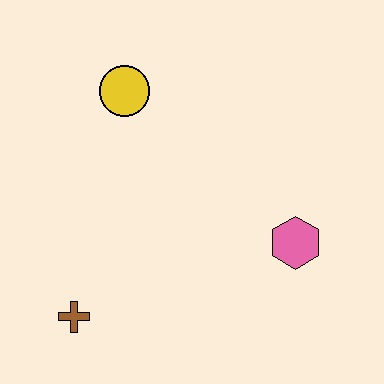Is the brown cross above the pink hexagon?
No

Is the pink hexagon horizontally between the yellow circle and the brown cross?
No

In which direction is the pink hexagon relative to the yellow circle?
The pink hexagon is to the right of the yellow circle.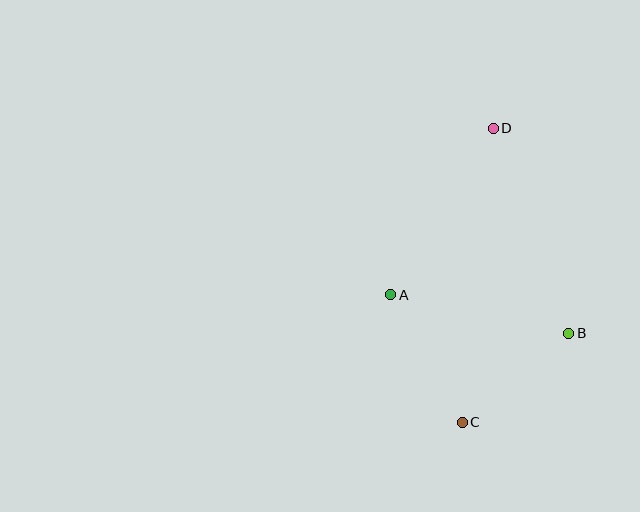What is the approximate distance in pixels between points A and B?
The distance between A and B is approximately 182 pixels.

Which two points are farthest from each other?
Points C and D are farthest from each other.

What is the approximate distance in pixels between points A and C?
The distance between A and C is approximately 146 pixels.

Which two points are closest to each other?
Points B and C are closest to each other.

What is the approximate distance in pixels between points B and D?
The distance between B and D is approximately 219 pixels.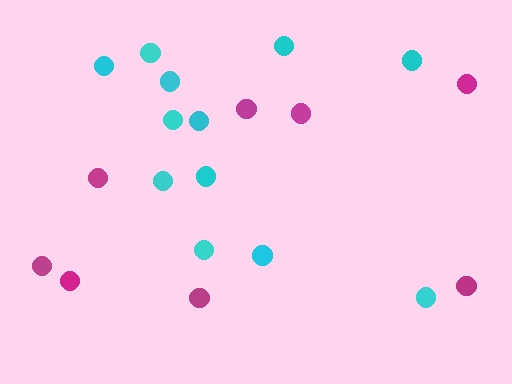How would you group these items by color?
There are 2 groups: one group of cyan circles (12) and one group of magenta circles (8).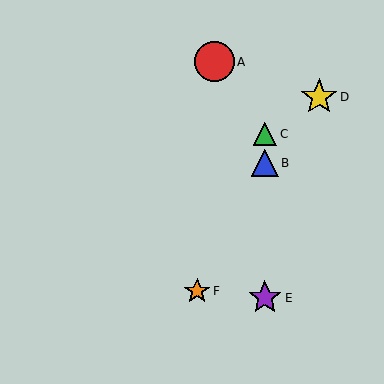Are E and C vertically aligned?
Yes, both are at x≈265.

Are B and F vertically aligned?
No, B is at x≈265 and F is at x≈197.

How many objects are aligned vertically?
3 objects (B, C, E) are aligned vertically.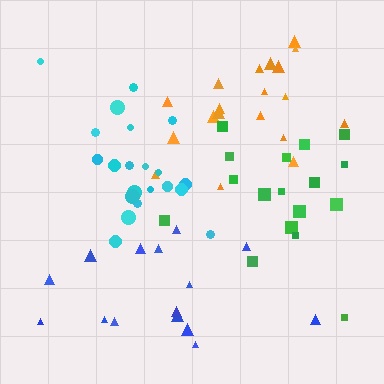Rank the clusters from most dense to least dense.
cyan, orange, green, blue.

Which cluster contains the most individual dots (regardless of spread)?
Cyan (21).